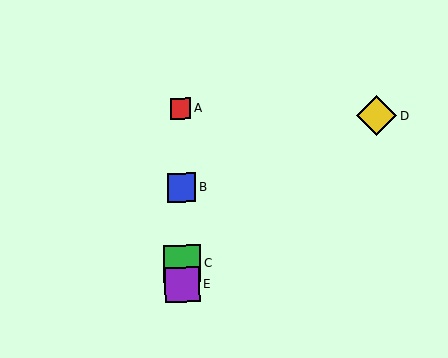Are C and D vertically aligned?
No, C is at x≈182 and D is at x≈377.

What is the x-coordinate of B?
Object B is at x≈181.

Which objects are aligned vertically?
Objects A, B, C, E are aligned vertically.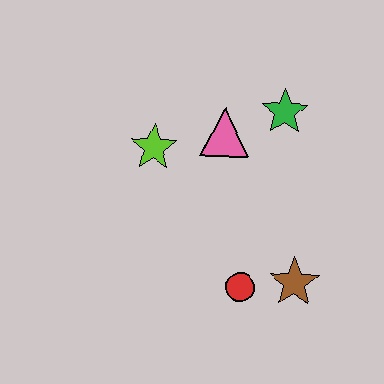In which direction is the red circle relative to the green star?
The red circle is below the green star.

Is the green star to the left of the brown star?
Yes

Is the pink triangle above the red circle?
Yes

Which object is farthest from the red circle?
The green star is farthest from the red circle.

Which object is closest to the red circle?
The brown star is closest to the red circle.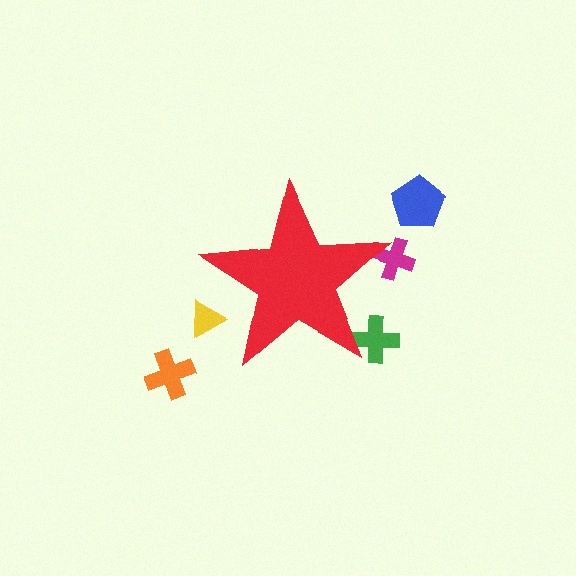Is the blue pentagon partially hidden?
No, the blue pentagon is fully visible.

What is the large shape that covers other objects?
A red star.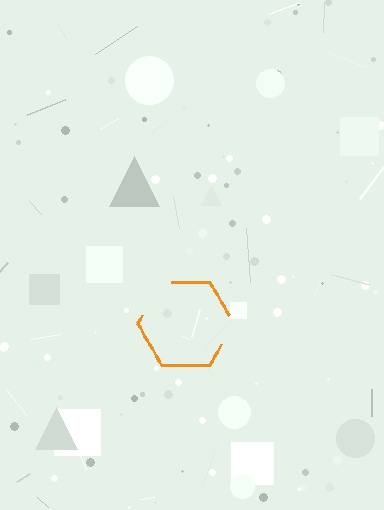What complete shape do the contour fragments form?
The contour fragments form a hexagon.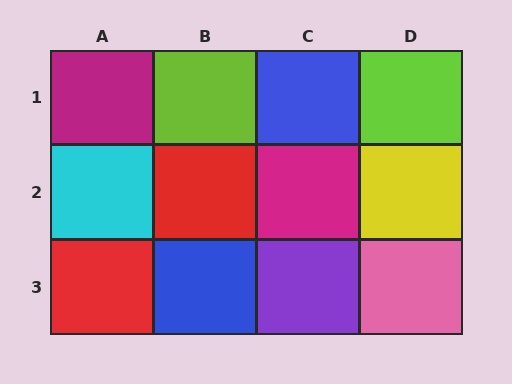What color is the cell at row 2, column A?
Cyan.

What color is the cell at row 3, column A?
Red.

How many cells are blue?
2 cells are blue.